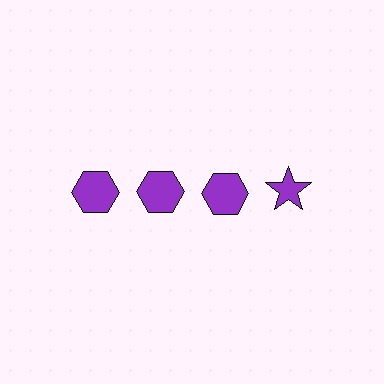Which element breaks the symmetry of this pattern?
The purple star in the top row, second from right column breaks the symmetry. All other shapes are purple hexagons.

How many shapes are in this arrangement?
There are 4 shapes arranged in a grid pattern.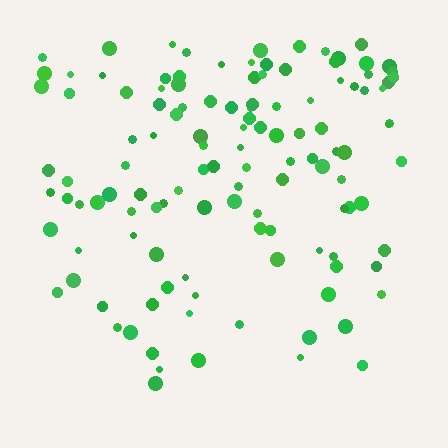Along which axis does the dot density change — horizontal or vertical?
Vertical.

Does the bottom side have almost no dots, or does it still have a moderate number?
Still a moderate number, just noticeably fewer than the top.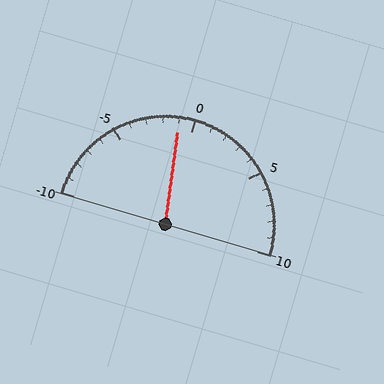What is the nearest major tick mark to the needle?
The nearest major tick mark is 0.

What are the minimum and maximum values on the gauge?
The gauge ranges from -10 to 10.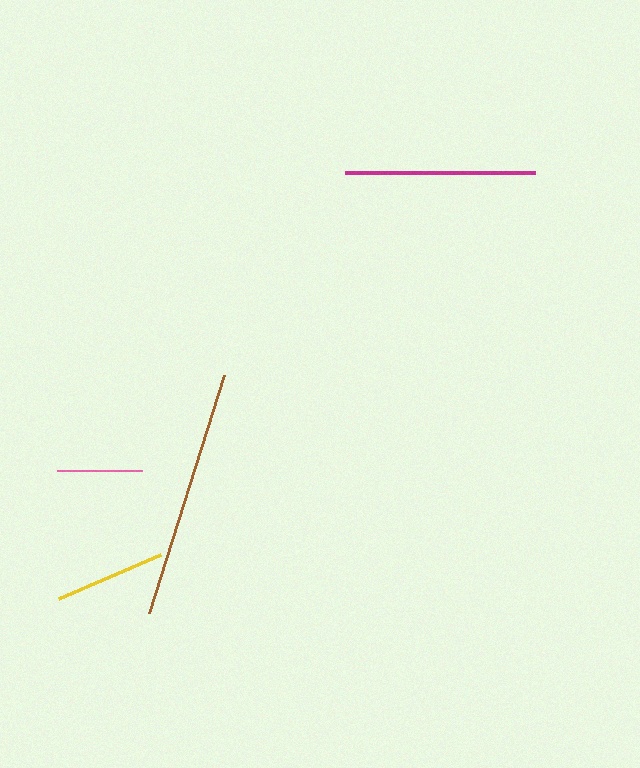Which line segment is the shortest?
The pink line is the shortest at approximately 85 pixels.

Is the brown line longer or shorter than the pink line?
The brown line is longer than the pink line.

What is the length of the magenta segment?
The magenta segment is approximately 190 pixels long.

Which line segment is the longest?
The brown line is the longest at approximately 250 pixels.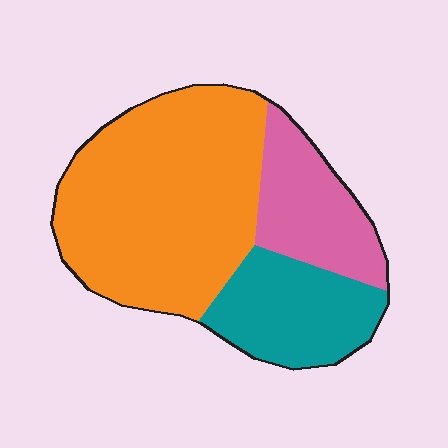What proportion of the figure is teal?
Teal takes up about one quarter (1/4) of the figure.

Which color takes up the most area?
Orange, at roughly 55%.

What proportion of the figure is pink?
Pink takes up about one fifth (1/5) of the figure.